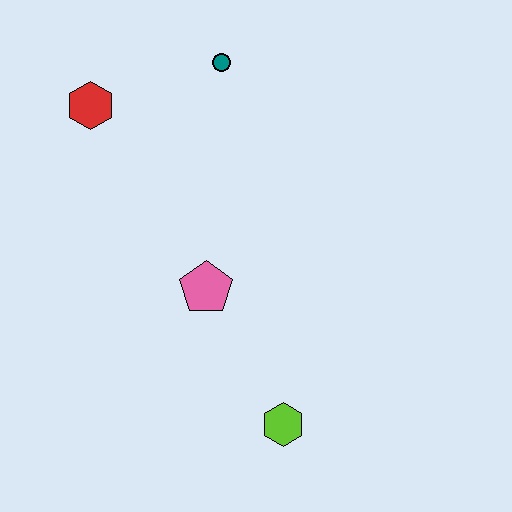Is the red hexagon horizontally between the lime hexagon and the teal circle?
No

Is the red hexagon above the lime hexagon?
Yes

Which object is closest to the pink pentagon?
The lime hexagon is closest to the pink pentagon.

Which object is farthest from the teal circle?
The lime hexagon is farthest from the teal circle.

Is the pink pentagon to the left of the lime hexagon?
Yes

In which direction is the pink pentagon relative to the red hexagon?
The pink pentagon is below the red hexagon.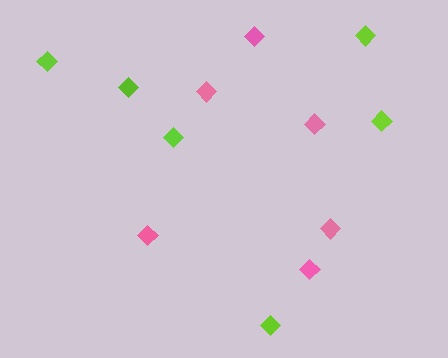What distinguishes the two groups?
There are 2 groups: one group of pink diamonds (6) and one group of lime diamonds (6).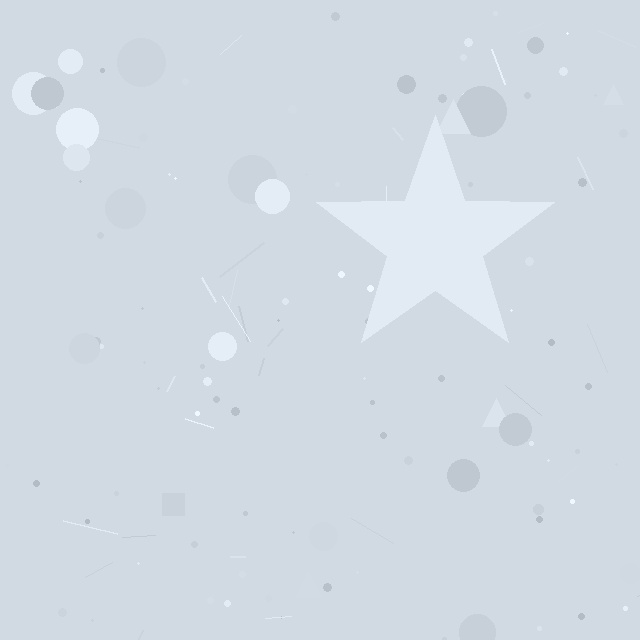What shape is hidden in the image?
A star is hidden in the image.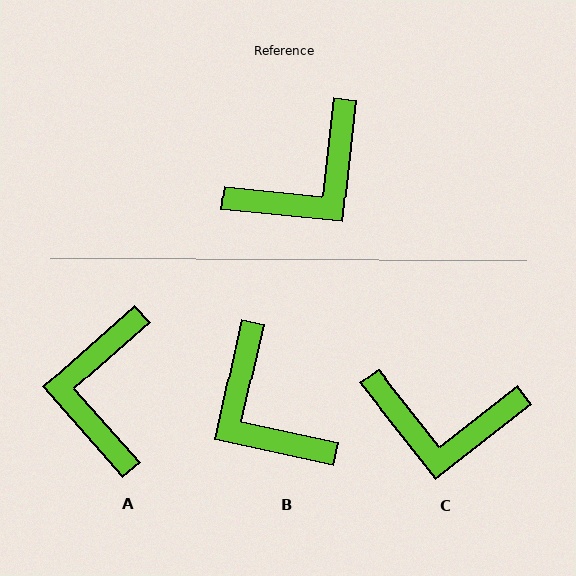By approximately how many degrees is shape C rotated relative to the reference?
Approximately 46 degrees clockwise.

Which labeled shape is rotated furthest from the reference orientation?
A, about 133 degrees away.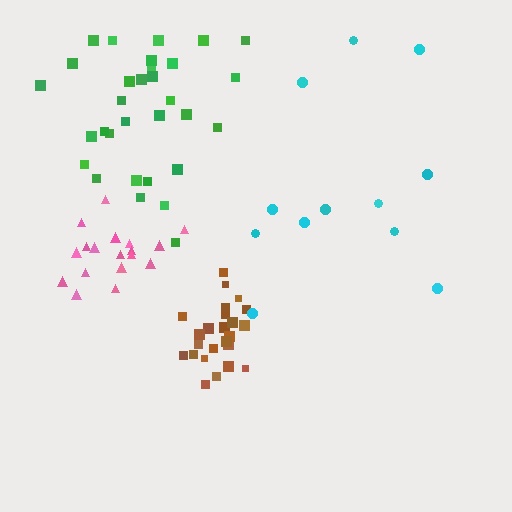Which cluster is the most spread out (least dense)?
Cyan.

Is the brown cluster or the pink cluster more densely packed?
Brown.